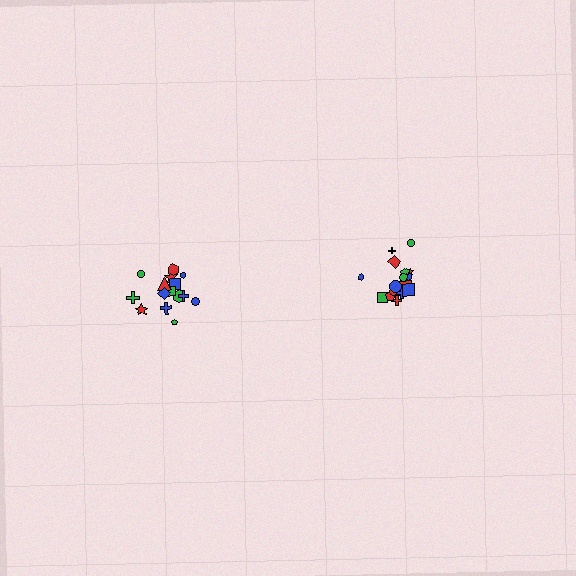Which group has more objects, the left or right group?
The right group.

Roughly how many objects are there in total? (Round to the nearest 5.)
Roughly 35 objects in total.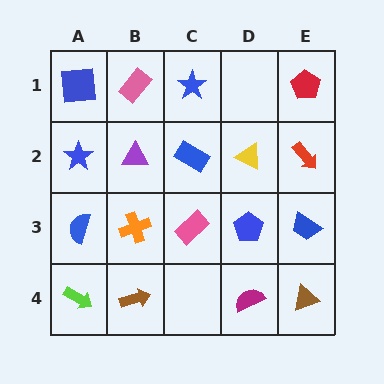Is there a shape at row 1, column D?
No, that cell is empty.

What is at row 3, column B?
An orange cross.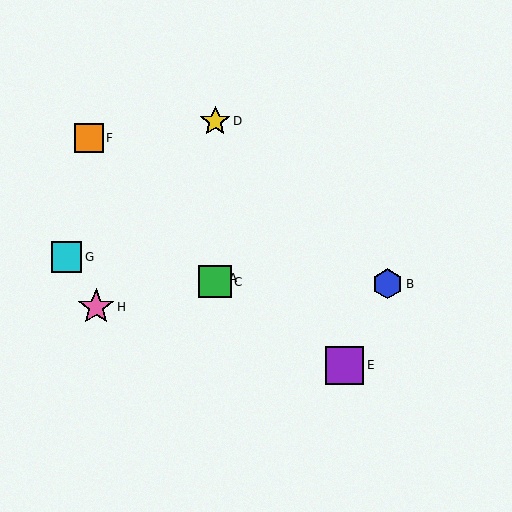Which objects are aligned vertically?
Objects A, C, D are aligned vertically.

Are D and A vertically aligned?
Yes, both are at x≈215.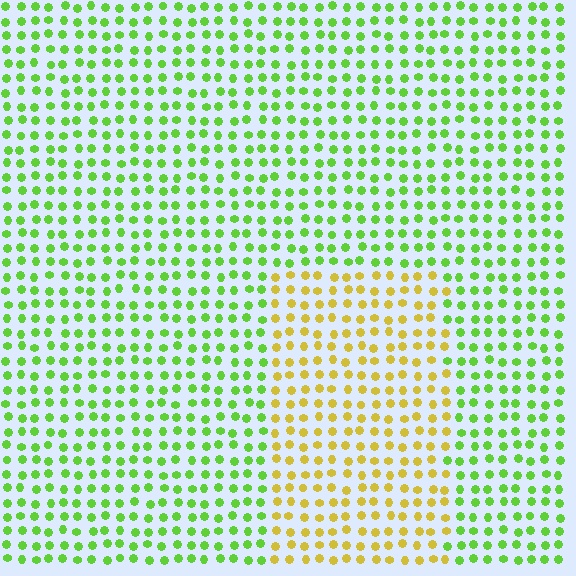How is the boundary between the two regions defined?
The boundary is defined purely by a slight shift in hue (about 52 degrees). Spacing, size, and orientation are identical on both sides.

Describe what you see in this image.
The image is filled with small lime elements in a uniform arrangement. A rectangle-shaped region is visible where the elements are tinted to a slightly different hue, forming a subtle color boundary.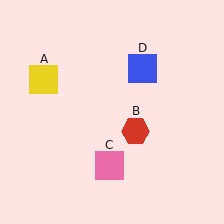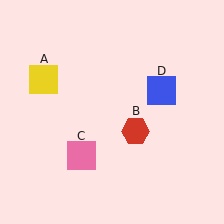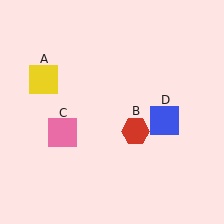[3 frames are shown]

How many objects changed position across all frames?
2 objects changed position: pink square (object C), blue square (object D).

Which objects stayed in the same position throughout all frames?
Yellow square (object A) and red hexagon (object B) remained stationary.